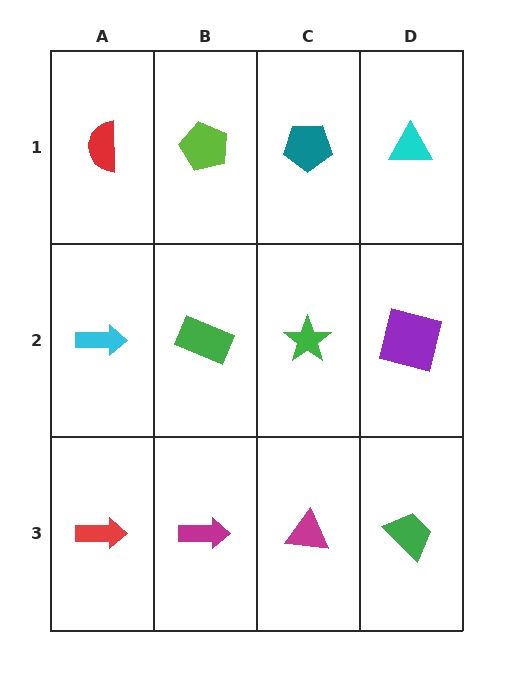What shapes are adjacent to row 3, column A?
A cyan arrow (row 2, column A), a magenta arrow (row 3, column B).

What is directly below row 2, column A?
A red arrow.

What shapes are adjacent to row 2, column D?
A cyan triangle (row 1, column D), a green trapezoid (row 3, column D), a green star (row 2, column C).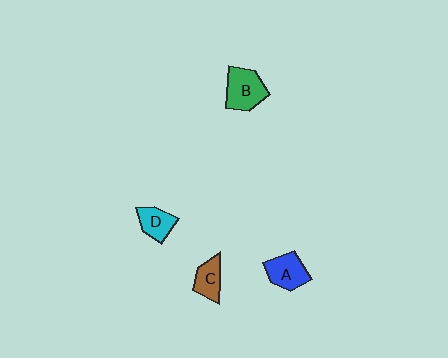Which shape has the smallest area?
Shape C (brown).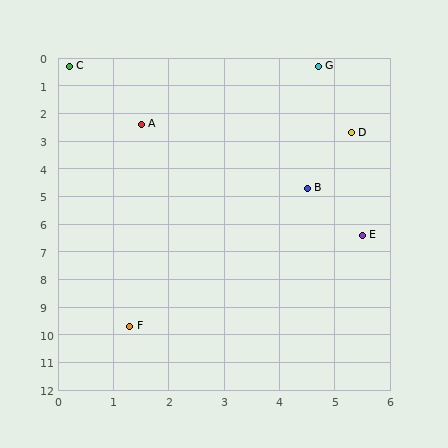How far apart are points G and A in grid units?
Points G and A are about 3.8 grid units apart.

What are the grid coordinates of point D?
Point D is at approximately (5.3, 2.7).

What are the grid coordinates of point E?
Point E is at approximately (5.5, 6.4).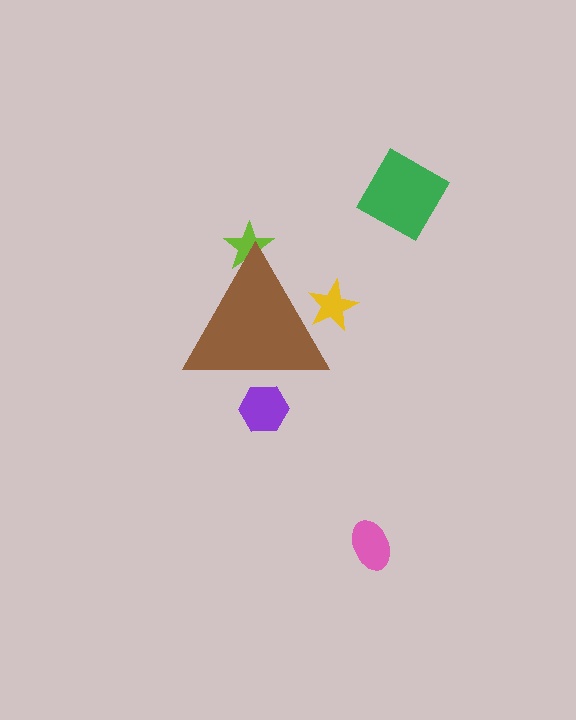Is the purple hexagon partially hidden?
Yes, the purple hexagon is partially hidden behind the brown triangle.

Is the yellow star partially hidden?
Yes, the yellow star is partially hidden behind the brown triangle.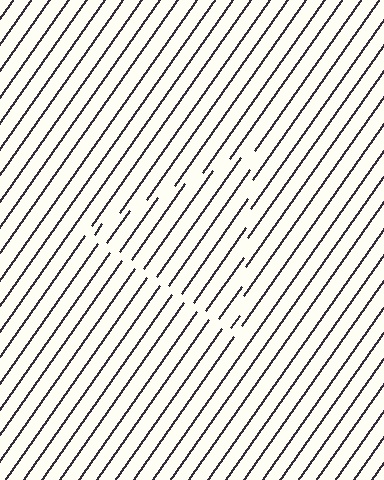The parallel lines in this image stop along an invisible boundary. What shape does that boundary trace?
An illusory triangle. The interior of the shape contains the same grating, shifted by half a period — the contour is defined by the phase discontinuity where line-ends from the inner and outer gratings abut.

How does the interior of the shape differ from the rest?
The interior of the shape contains the same grating, shifted by half a period — the contour is defined by the phase discontinuity where line-ends from the inner and outer gratings abut.